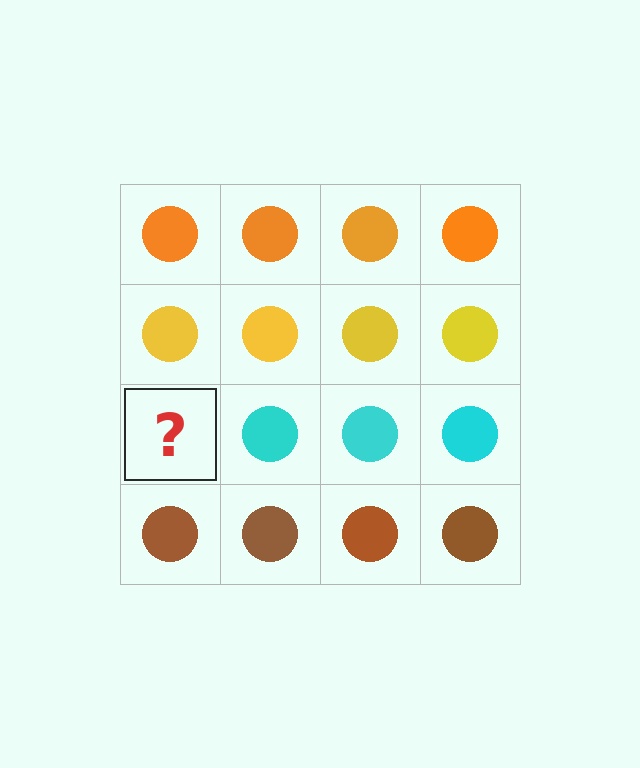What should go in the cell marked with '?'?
The missing cell should contain a cyan circle.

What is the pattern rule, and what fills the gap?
The rule is that each row has a consistent color. The gap should be filled with a cyan circle.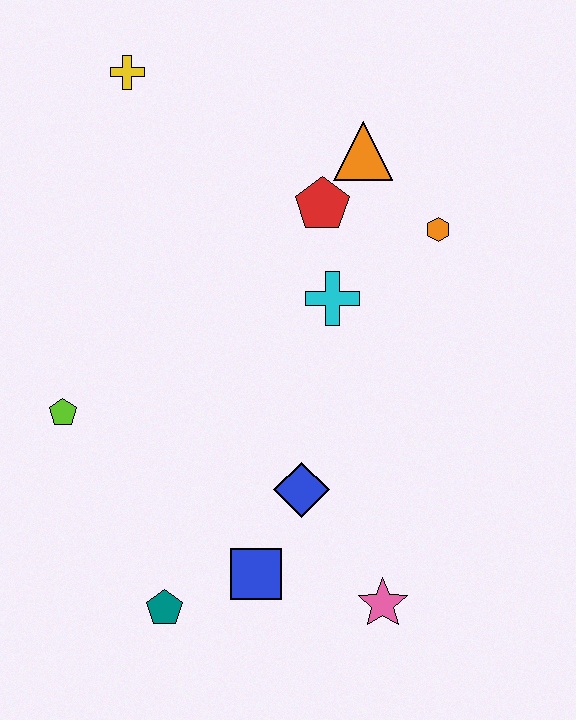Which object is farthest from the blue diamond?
The yellow cross is farthest from the blue diamond.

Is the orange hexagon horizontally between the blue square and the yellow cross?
No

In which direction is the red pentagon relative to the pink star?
The red pentagon is above the pink star.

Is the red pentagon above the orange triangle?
No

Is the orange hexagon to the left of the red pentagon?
No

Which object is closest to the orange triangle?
The red pentagon is closest to the orange triangle.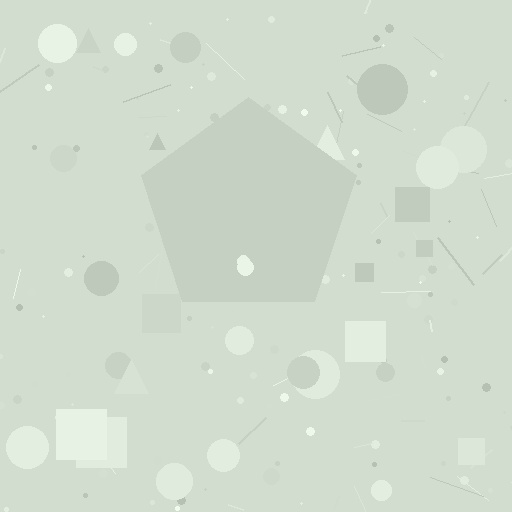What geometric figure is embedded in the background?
A pentagon is embedded in the background.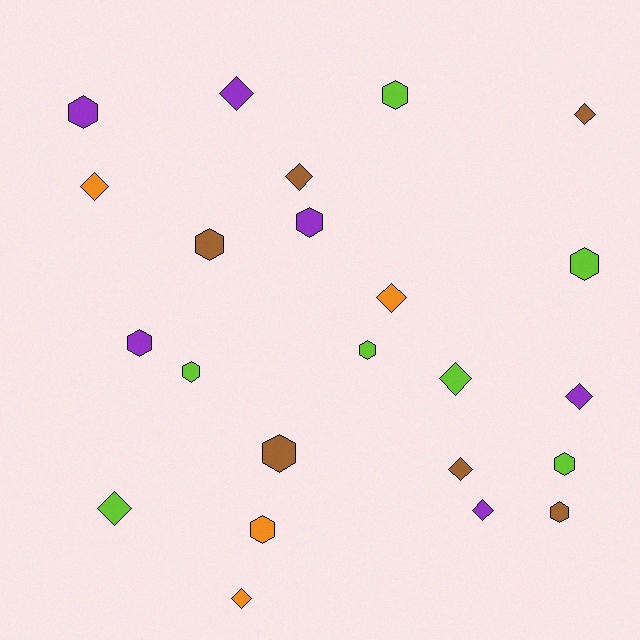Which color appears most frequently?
Lime, with 7 objects.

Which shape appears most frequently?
Hexagon, with 12 objects.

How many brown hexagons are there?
There are 3 brown hexagons.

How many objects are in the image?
There are 23 objects.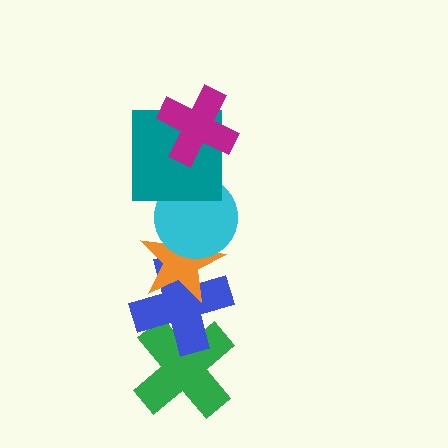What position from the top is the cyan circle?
The cyan circle is 3rd from the top.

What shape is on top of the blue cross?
The orange star is on top of the blue cross.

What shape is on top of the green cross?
The blue cross is on top of the green cross.